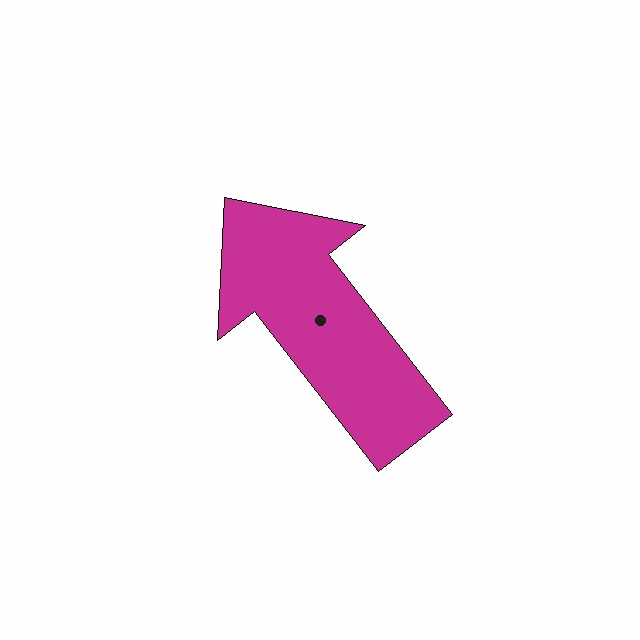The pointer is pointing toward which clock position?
Roughly 11 o'clock.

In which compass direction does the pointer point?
Northwest.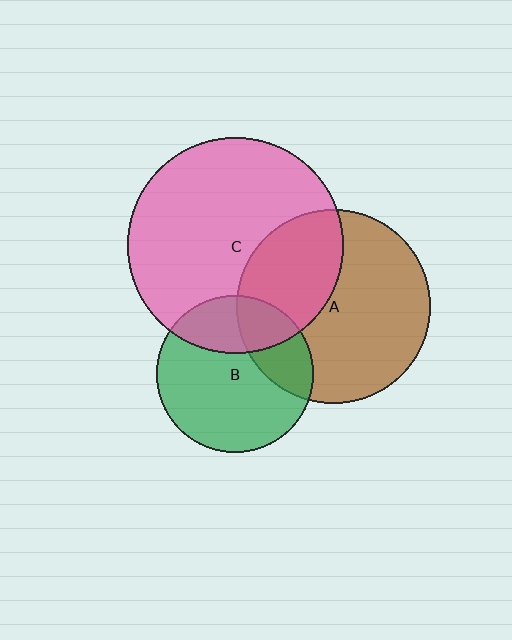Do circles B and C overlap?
Yes.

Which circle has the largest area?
Circle C (pink).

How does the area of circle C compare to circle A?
Approximately 1.2 times.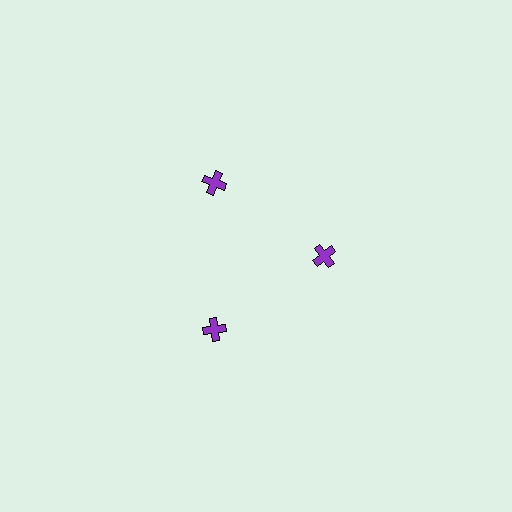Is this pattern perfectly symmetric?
No. The 3 purple crosses are arranged in a ring, but one element near the 3 o'clock position is pulled inward toward the center, breaking the 3-fold rotational symmetry.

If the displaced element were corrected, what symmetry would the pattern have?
It would have 3-fold rotational symmetry — the pattern would map onto itself every 120 degrees.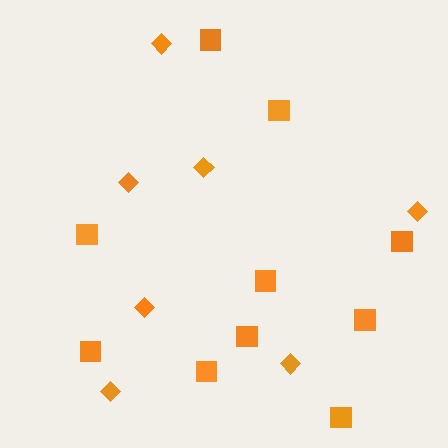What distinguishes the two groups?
There are 2 groups: one group of squares (10) and one group of diamonds (7).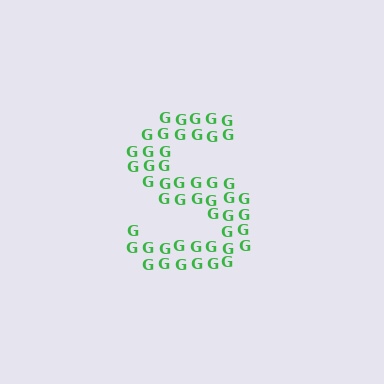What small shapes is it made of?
It is made of small letter G's.